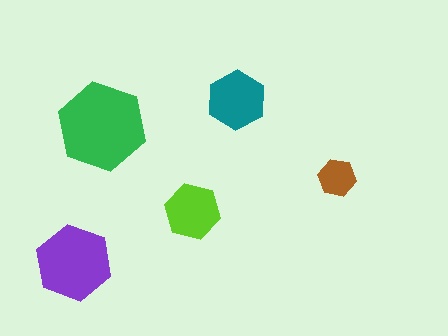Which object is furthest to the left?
The purple hexagon is leftmost.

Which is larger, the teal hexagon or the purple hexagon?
The purple one.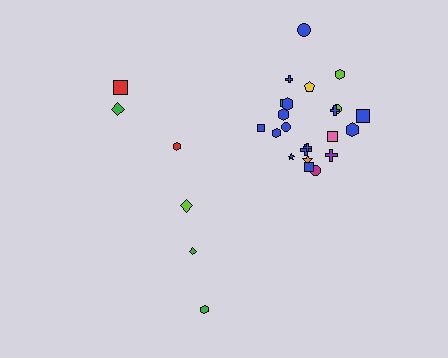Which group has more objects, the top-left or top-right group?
The top-right group.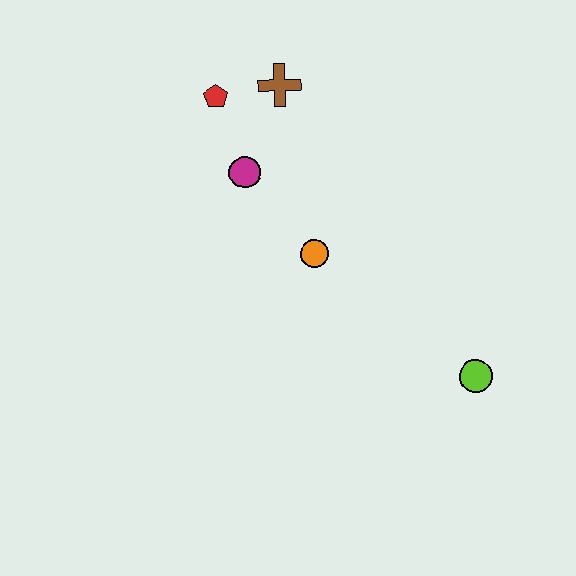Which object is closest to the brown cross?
The red pentagon is closest to the brown cross.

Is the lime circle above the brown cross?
No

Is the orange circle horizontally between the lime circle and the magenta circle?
Yes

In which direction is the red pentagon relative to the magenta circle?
The red pentagon is above the magenta circle.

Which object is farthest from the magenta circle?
The lime circle is farthest from the magenta circle.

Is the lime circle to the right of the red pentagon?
Yes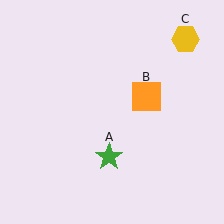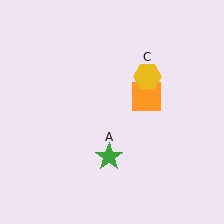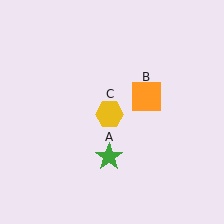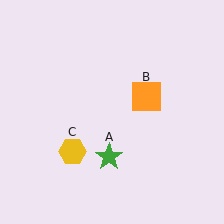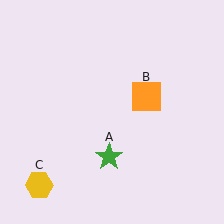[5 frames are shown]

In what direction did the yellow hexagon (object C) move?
The yellow hexagon (object C) moved down and to the left.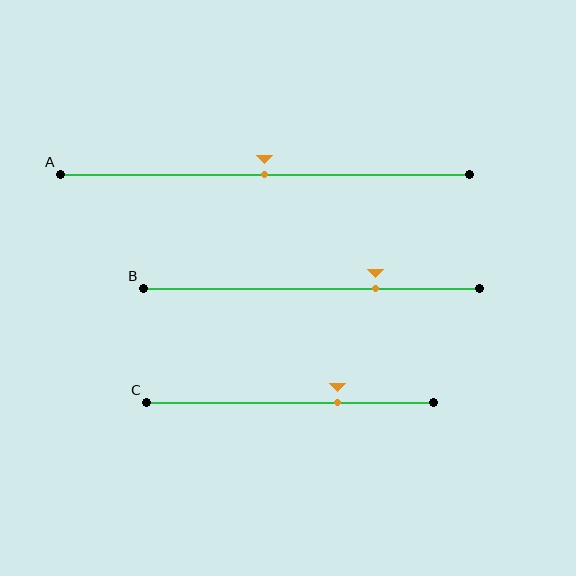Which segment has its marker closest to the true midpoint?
Segment A has its marker closest to the true midpoint.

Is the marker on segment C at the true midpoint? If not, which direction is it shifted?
No, the marker on segment C is shifted to the right by about 17% of the segment length.